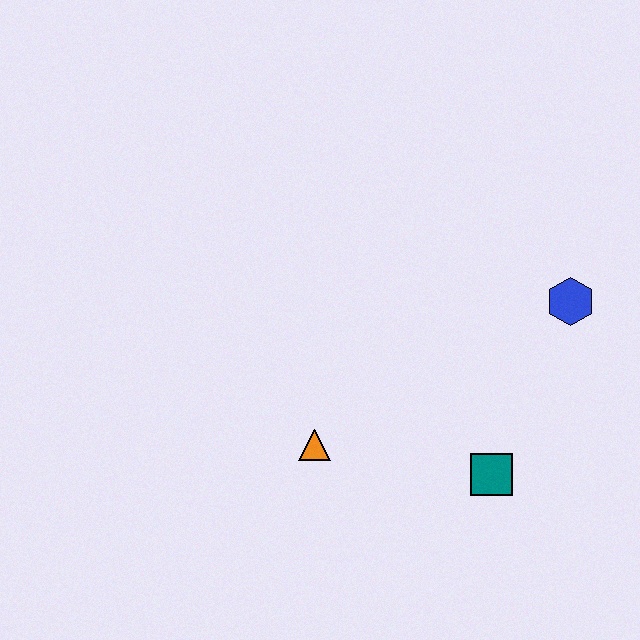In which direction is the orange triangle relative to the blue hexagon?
The orange triangle is to the left of the blue hexagon.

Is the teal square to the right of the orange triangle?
Yes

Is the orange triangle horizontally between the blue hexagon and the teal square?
No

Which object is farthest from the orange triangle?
The blue hexagon is farthest from the orange triangle.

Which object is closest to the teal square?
The orange triangle is closest to the teal square.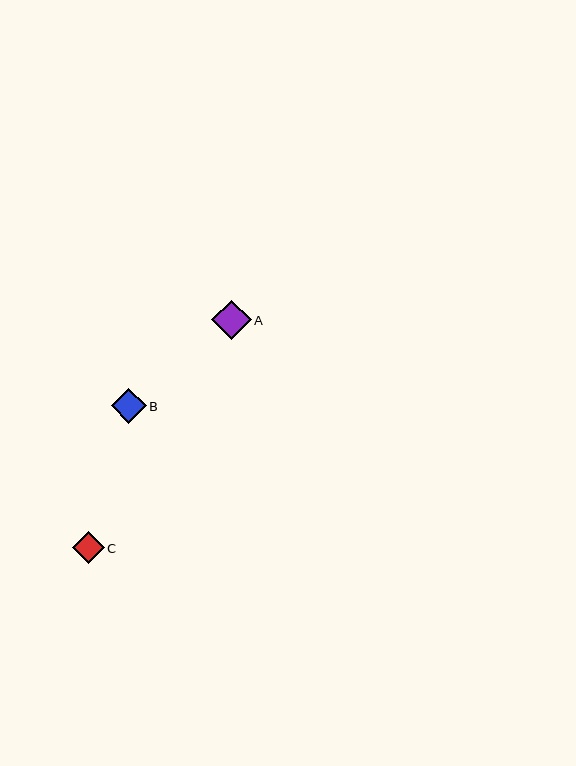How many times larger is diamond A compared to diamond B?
Diamond A is approximately 1.1 times the size of diamond B.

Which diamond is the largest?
Diamond A is the largest with a size of approximately 39 pixels.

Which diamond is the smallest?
Diamond C is the smallest with a size of approximately 32 pixels.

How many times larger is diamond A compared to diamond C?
Diamond A is approximately 1.2 times the size of diamond C.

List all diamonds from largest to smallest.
From largest to smallest: A, B, C.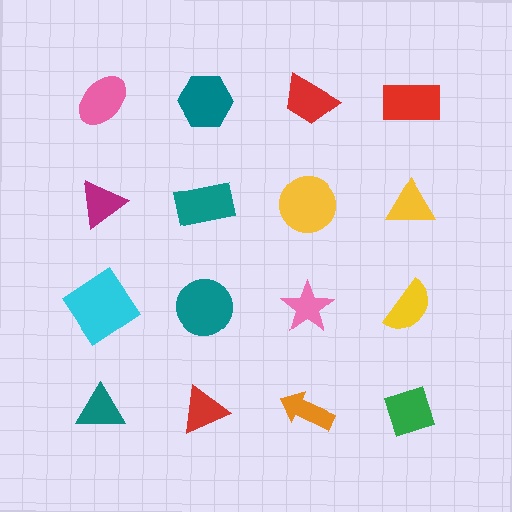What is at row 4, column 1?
A teal triangle.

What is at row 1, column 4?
A red rectangle.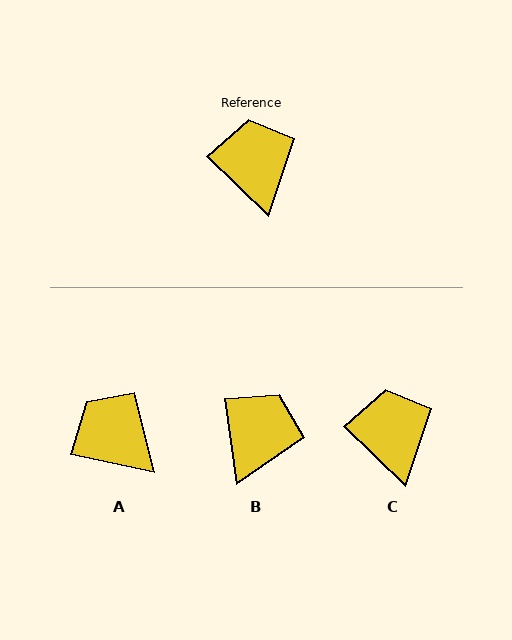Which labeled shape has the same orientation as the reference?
C.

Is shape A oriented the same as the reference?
No, it is off by about 32 degrees.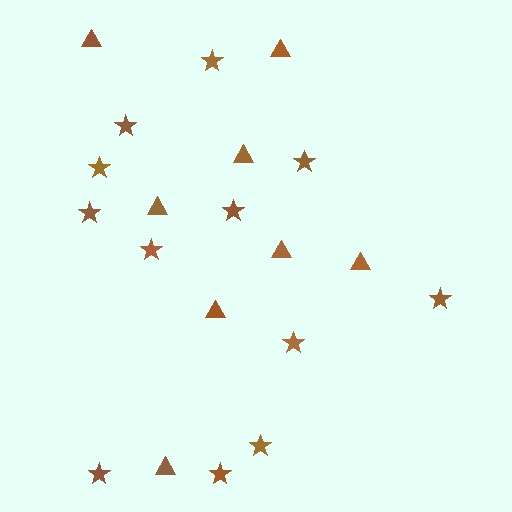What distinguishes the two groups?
There are 2 groups: one group of triangles (8) and one group of stars (12).